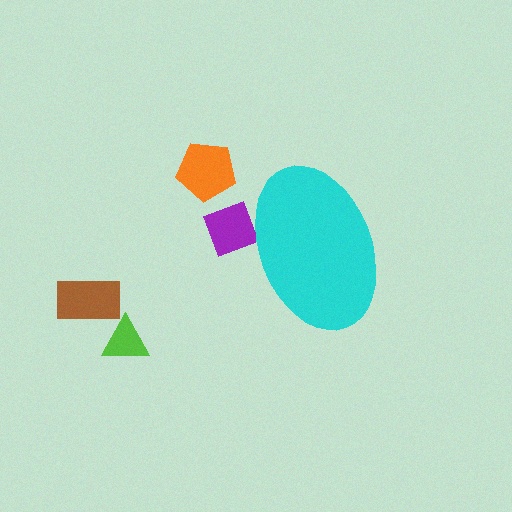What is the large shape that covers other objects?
A cyan ellipse.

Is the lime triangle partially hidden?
No, the lime triangle is fully visible.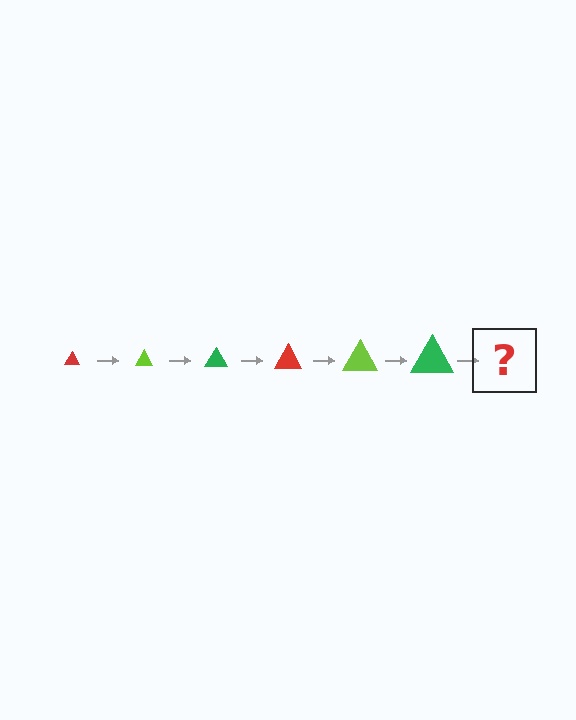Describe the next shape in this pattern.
It should be a red triangle, larger than the previous one.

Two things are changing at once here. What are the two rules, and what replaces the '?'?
The two rules are that the triangle grows larger each step and the color cycles through red, lime, and green. The '?' should be a red triangle, larger than the previous one.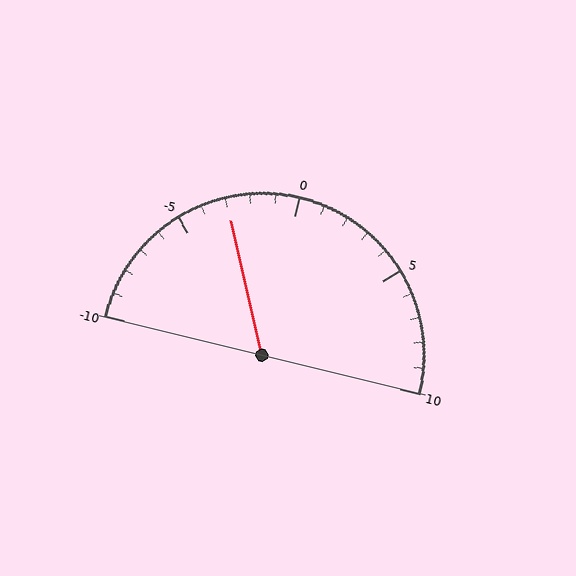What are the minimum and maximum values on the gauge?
The gauge ranges from -10 to 10.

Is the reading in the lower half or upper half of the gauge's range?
The reading is in the lower half of the range (-10 to 10).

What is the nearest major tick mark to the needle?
The nearest major tick mark is -5.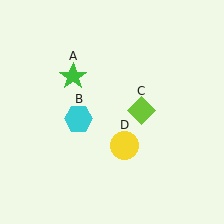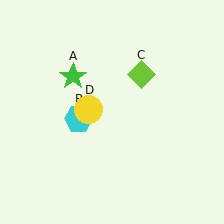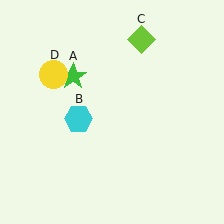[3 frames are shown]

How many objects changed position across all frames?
2 objects changed position: lime diamond (object C), yellow circle (object D).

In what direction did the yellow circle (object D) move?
The yellow circle (object D) moved up and to the left.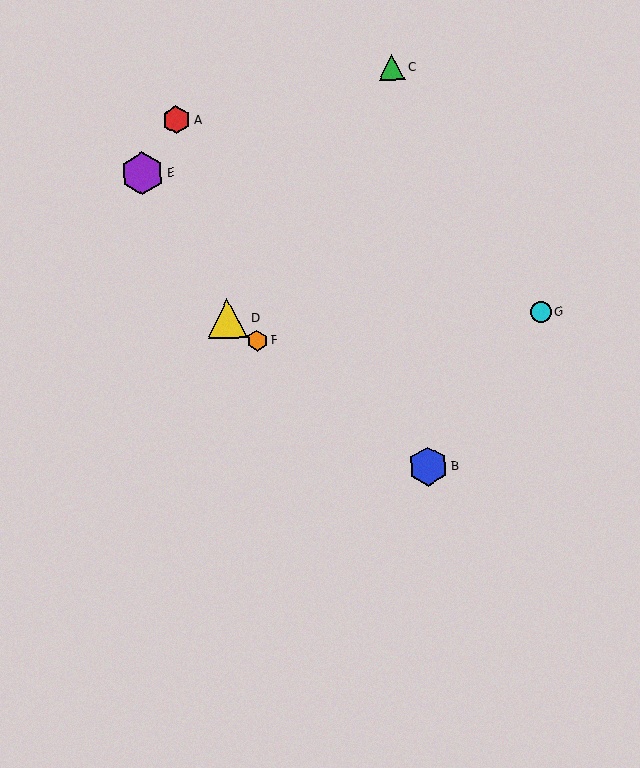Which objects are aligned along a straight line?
Objects B, D, F are aligned along a straight line.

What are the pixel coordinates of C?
Object C is at (392, 67).